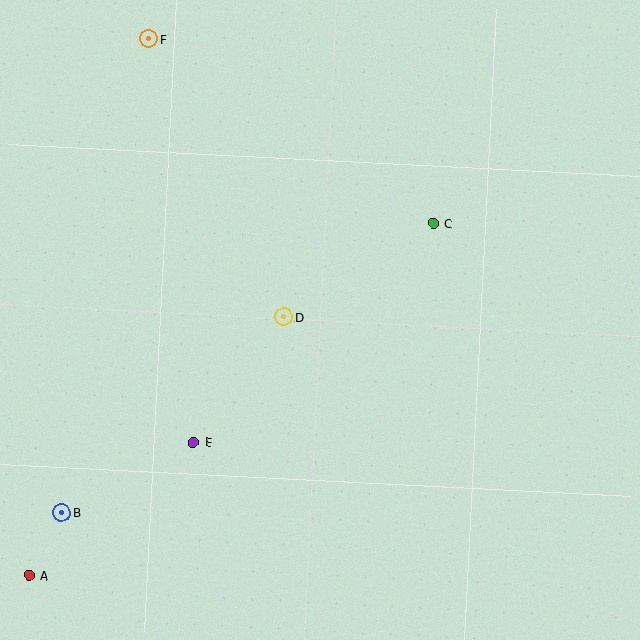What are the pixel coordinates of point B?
Point B is at (62, 513).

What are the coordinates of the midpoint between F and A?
The midpoint between F and A is at (89, 307).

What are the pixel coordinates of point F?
Point F is at (149, 39).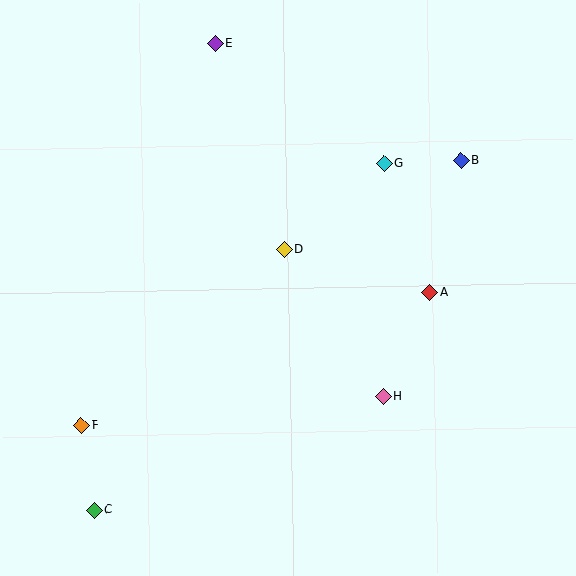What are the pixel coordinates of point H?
Point H is at (383, 397).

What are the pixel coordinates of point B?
Point B is at (461, 160).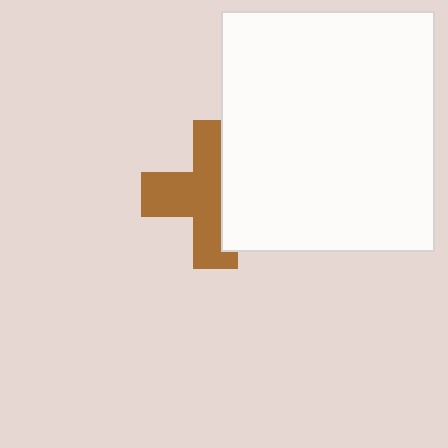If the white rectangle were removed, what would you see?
You would see the complete brown cross.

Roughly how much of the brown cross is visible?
About half of it is visible (roughly 60%).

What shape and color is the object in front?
The object in front is a white rectangle.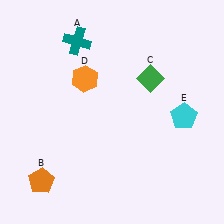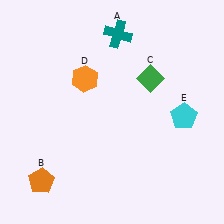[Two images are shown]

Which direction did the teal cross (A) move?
The teal cross (A) moved right.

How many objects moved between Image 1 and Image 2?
1 object moved between the two images.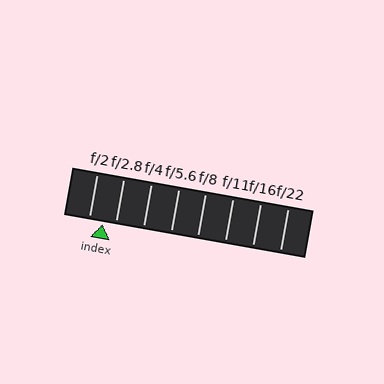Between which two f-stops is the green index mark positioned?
The index mark is between f/2 and f/2.8.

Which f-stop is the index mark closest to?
The index mark is closest to f/2.8.